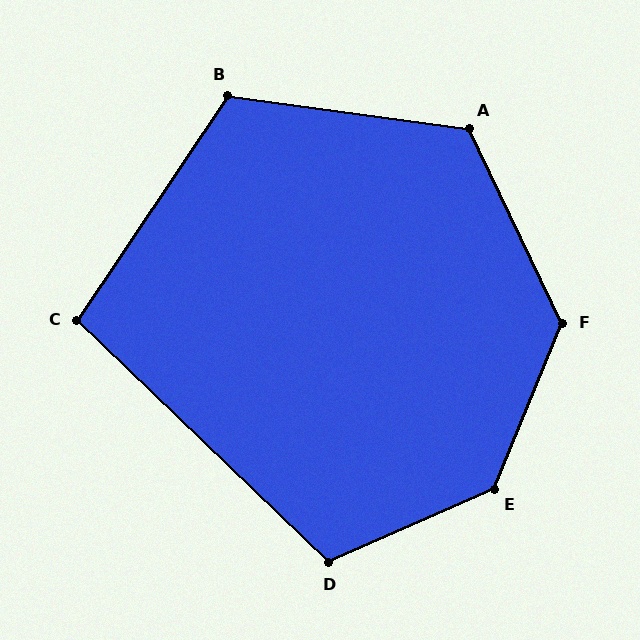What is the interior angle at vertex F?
Approximately 132 degrees (obtuse).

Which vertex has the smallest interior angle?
C, at approximately 100 degrees.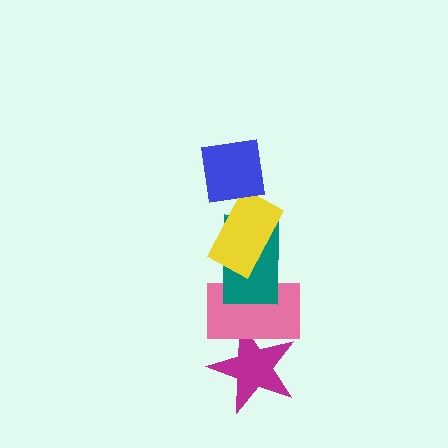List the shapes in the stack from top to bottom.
From top to bottom: the blue square, the yellow rectangle, the teal rectangle, the pink rectangle, the magenta star.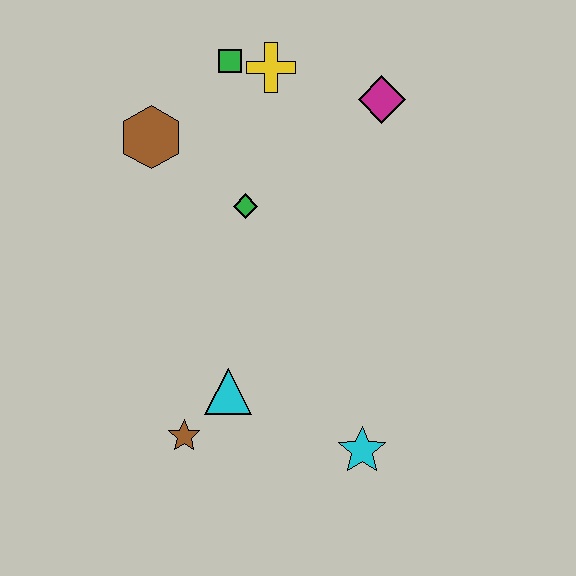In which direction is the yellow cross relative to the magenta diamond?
The yellow cross is to the left of the magenta diamond.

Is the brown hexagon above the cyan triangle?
Yes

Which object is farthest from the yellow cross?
The cyan star is farthest from the yellow cross.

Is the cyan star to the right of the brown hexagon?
Yes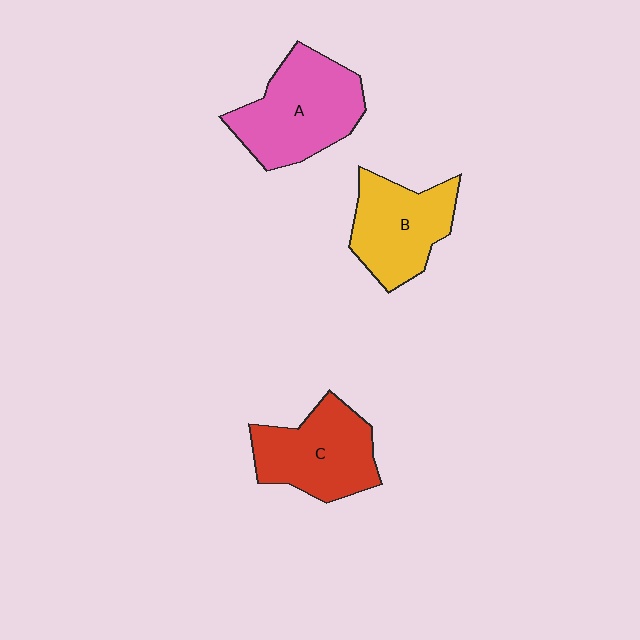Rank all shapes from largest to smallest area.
From largest to smallest: A (pink), C (red), B (yellow).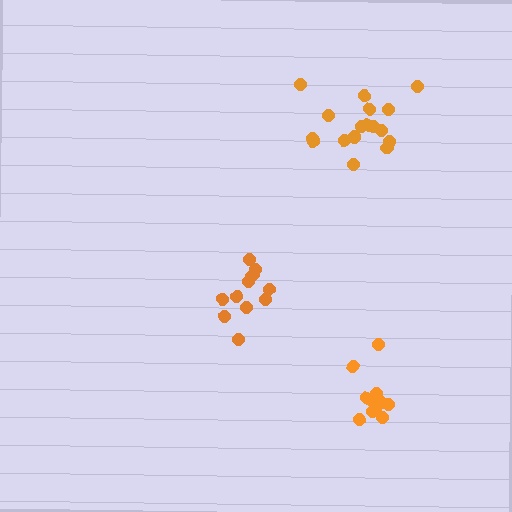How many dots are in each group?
Group 1: 12 dots, Group 2: 11 dots, Group 3: 17 dots (40 total).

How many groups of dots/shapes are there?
There are 3 groups.